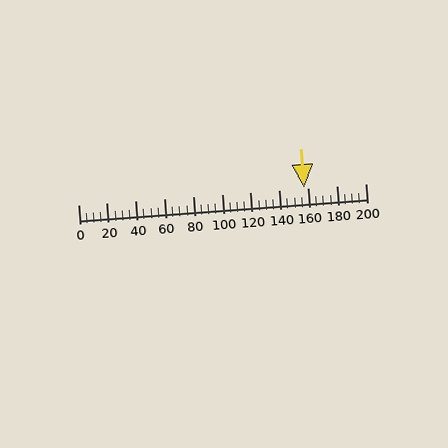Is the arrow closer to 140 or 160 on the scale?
The arrow is closer to 160.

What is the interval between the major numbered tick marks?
The major tick marks are spaced 20 units apart.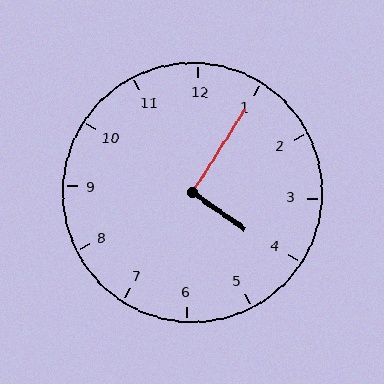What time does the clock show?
4:05.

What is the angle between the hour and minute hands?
Approximately 92 degrees.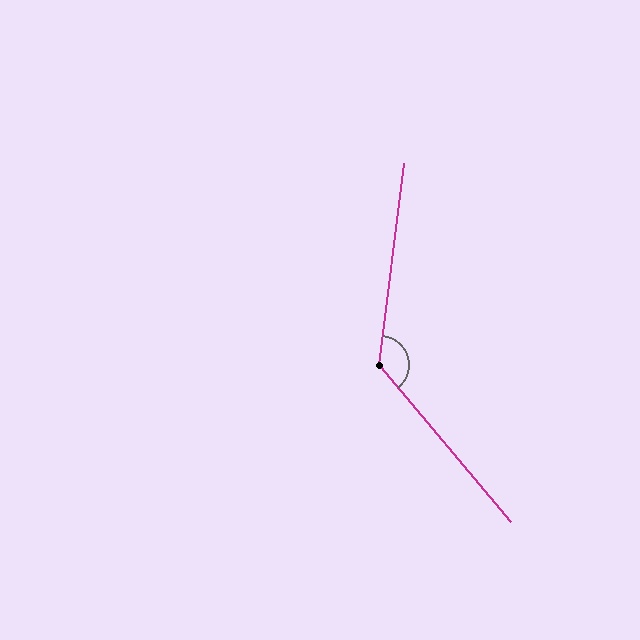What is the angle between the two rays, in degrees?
Approximately 133 degrees.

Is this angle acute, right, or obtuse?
It is obtuse.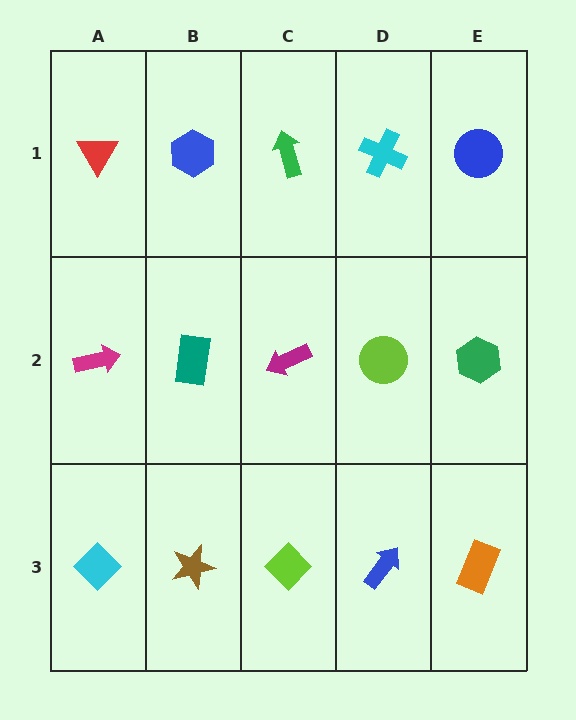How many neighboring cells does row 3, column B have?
3.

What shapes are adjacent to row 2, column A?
A red triangle (row 1, column A), a cyan diamond (row 3, column A), a teal rectangle (row 2, column B).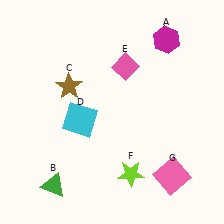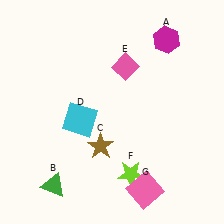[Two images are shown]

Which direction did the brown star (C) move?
The brown star (C) moved down.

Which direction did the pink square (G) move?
The pink square (G) moved left.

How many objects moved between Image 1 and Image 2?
2 objects moved between the two images.